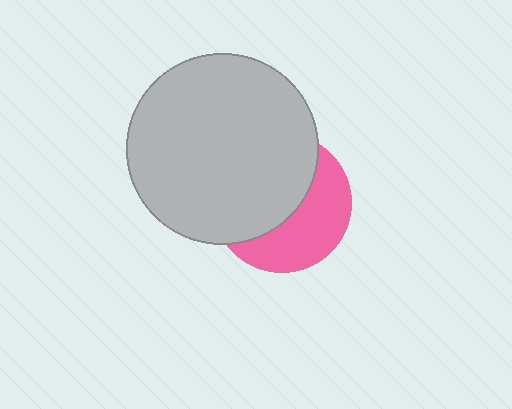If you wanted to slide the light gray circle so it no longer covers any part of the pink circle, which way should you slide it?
Slide it toward the upper-left — that is the most direct way to separate the two shapes.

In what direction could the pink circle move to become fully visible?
The pink circle could move toward the lower-right. That would shift it out from behind the light gray circle entirely.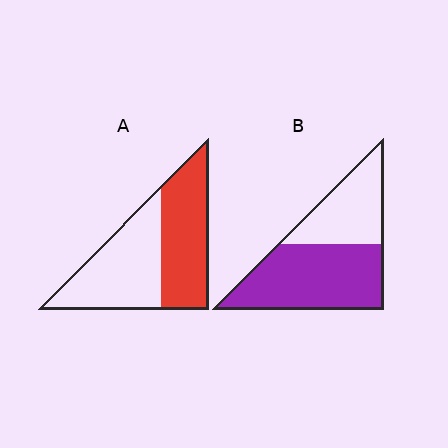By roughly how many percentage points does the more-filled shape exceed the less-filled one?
By roughly 15 percentage points (B over A).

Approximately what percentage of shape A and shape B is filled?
A is approximately 50% and B is approximately 60%.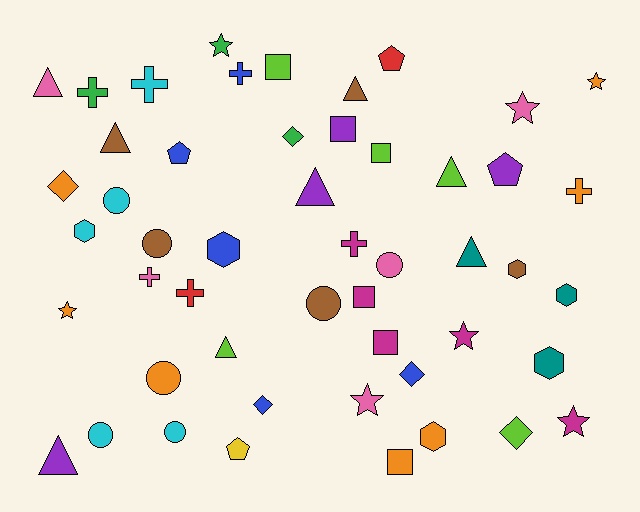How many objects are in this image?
There are 50 objects.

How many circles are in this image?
There are 7 circles.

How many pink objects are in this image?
There are 5 pink objects.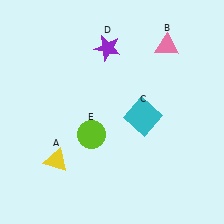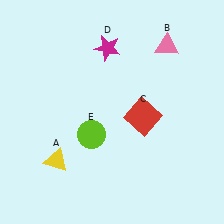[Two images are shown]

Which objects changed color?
C changed from cyan to red. D changed from purple to magenta.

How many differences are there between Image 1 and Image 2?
There are 2 differences between the two images.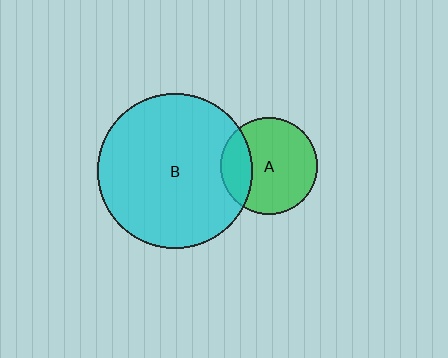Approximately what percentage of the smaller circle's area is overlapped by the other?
Approximately 25%.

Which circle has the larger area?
Circle B (cyan).